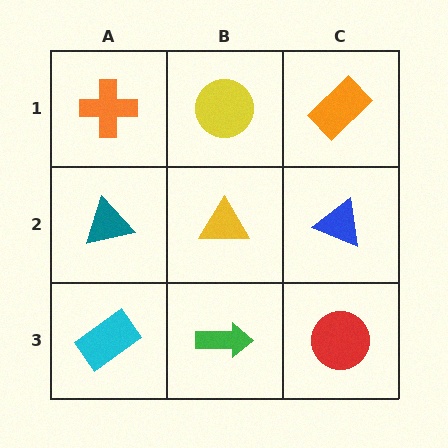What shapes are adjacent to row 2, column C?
An orange rectangle (row 1, column C), a red circle (row 3, column C), a yellow triangle (row 2, column B).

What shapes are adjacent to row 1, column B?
A yellow triangle (row 2, column B), an orange cross (row 1, column A), an orange rectangle (row 1, column C).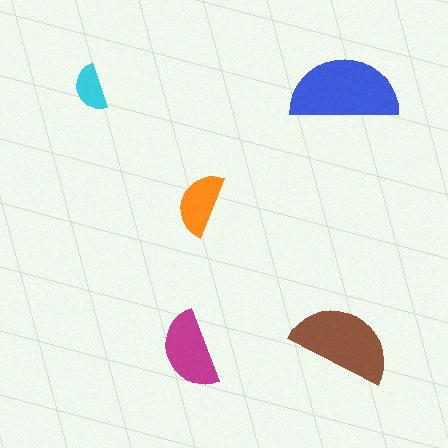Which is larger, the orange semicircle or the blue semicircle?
The blue one.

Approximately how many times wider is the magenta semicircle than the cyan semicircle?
About 1.5 times wider.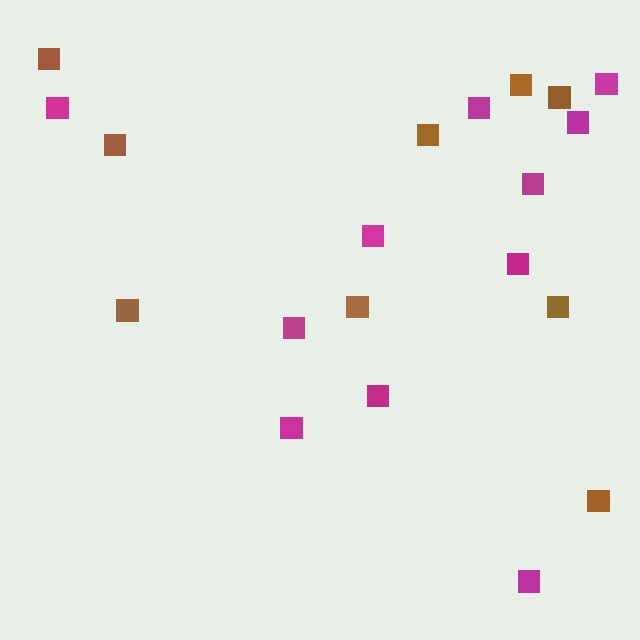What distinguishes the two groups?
There are 2 groups: one group of brown squares (9) and one group of magenta squares (11).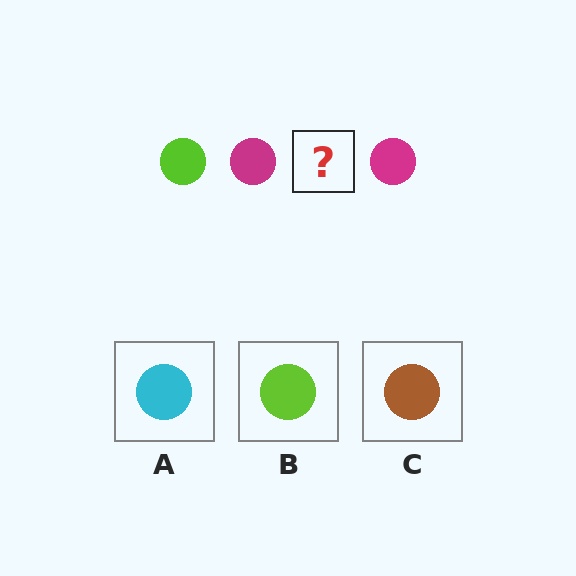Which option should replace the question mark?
Option B.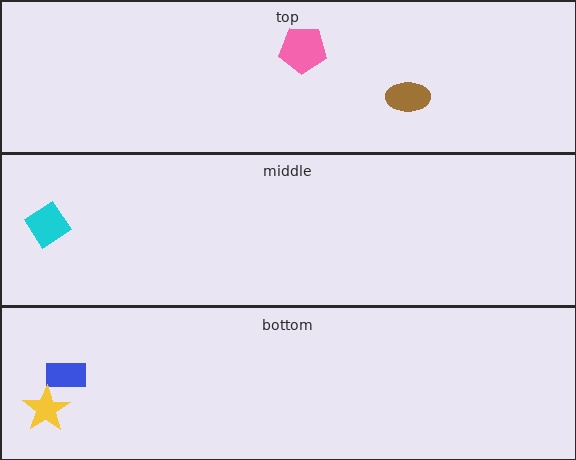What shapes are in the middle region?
The cyan diamond.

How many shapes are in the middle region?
1.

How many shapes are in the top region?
2.